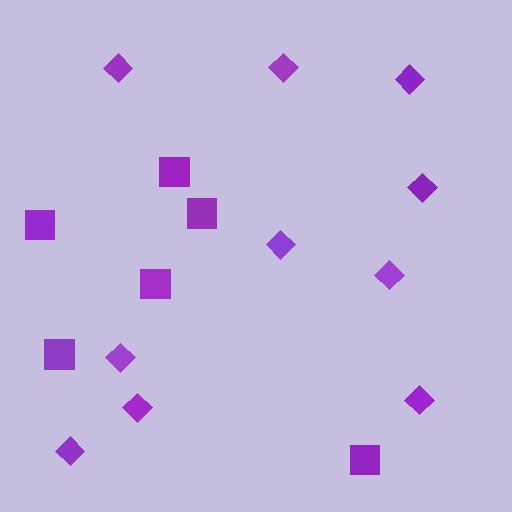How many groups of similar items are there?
There are 2 groups: one group of squares (6) and one group of diamonds (10).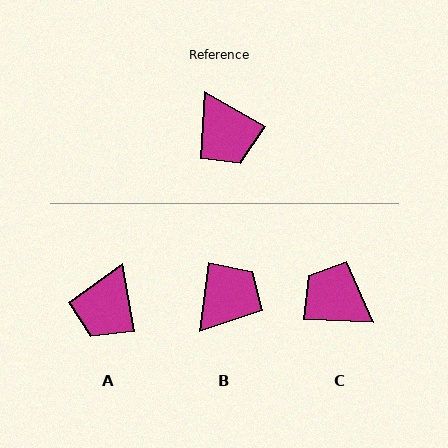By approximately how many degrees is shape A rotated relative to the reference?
Approximately 50 degrees clockwise.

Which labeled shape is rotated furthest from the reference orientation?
C, about 152 degrees away.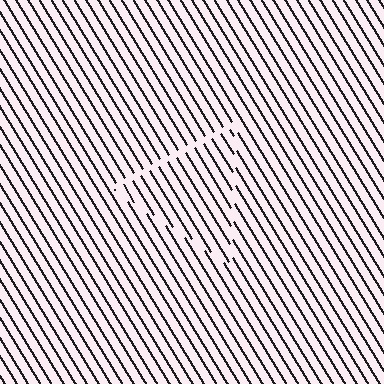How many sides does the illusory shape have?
3 sides — the line-ends trace a triangle.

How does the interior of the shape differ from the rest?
The interior of the shape contains the same grating, shifted by half a period — the contour is defined by the phase discontinuity where line-ends from the inner and outer gratings abut.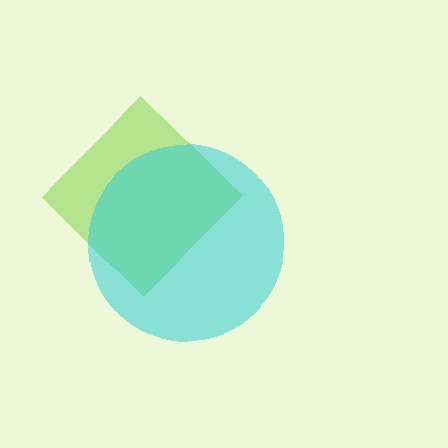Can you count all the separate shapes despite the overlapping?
Yes, there are 2 separate shapes.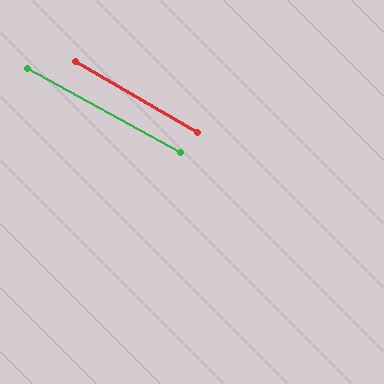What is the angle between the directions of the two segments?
Approximately 1 degree.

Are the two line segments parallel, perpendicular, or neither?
Parallel — their directions differ by only 1.4°.